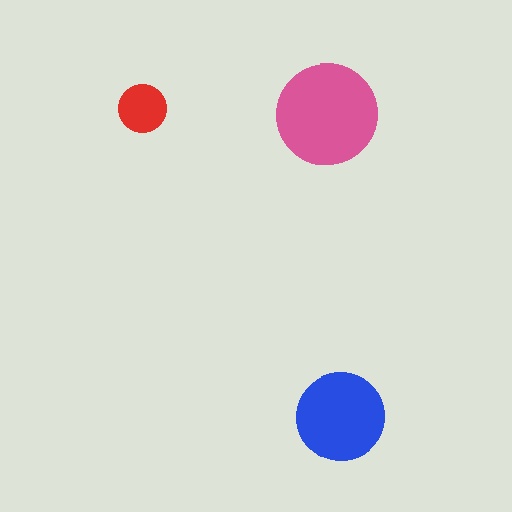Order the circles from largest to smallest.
the pink one, the blue one, the red one.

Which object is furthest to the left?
The red circle is leftmost.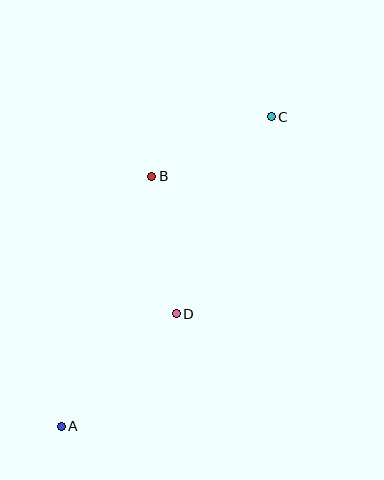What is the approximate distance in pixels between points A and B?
The distance between A and B is approximately 266 pixels.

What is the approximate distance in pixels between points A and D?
The distance between A and D is approximately 161 pixels.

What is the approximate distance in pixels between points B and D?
The distance between B and D is approximately 139 pixels.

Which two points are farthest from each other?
Points A and C are farthest from each other.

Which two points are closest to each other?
Points B and C are closest to each other.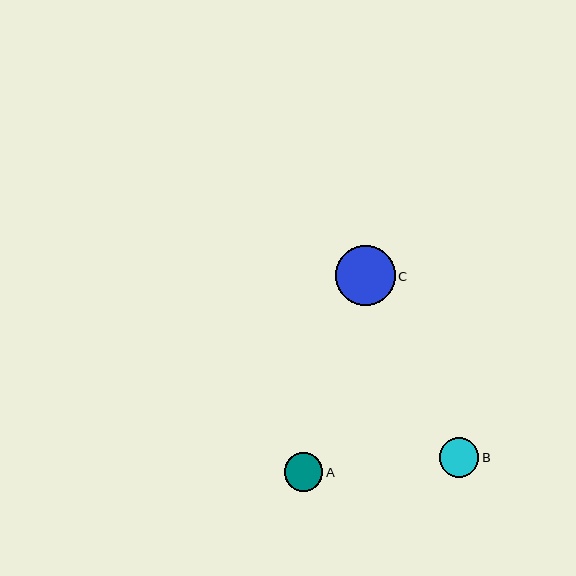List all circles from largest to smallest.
From largest to smallest: C, B, A.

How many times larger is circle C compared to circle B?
Circle C is approximately 1.5 times the size of circle B.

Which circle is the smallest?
Circle A is the smallest with a size of approximately 38 pixels.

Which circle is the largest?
Circle C is the largest with a size of approximately 60 pixels.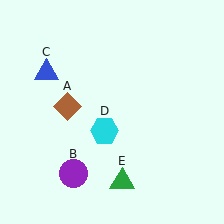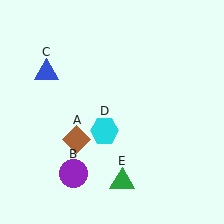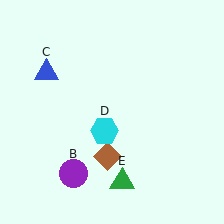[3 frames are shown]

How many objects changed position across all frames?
1 object changed position: brown diamond (object A).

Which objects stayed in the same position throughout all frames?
Purple circle (object B) and blue triangle (object C) and cyan hexagon (object D) and green triangle (object E) remained stationary.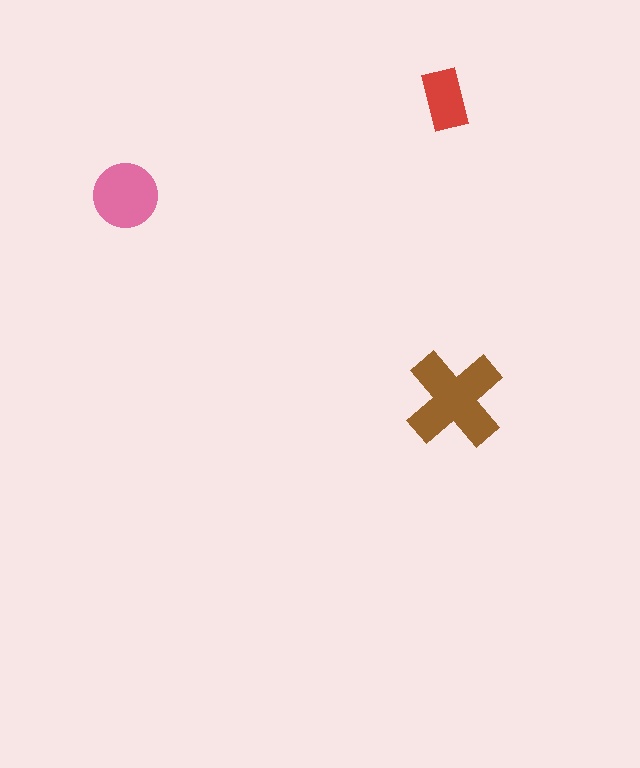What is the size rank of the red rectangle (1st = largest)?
3rd.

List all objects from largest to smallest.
The brown cross, the pink circle, the red rectangle.